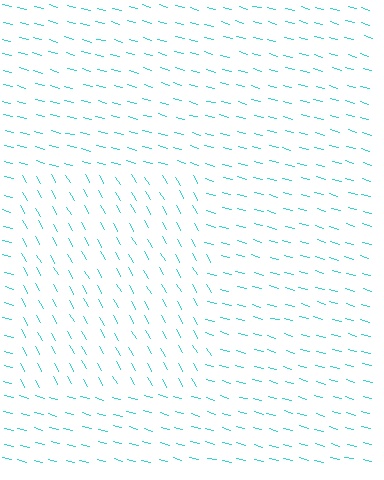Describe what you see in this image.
The image is filled with small cyan line segments. A rectangle region in the image has lines oriented differently from the surrounding lines, creating a visible texture boundary.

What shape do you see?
I see a rectangle.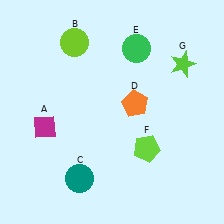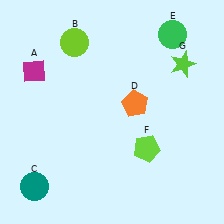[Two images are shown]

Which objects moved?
The objects that moved are: the magenta diamond (A), the teal circle (C), the green circle (E).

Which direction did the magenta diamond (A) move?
The magenta diamond (A) moved up.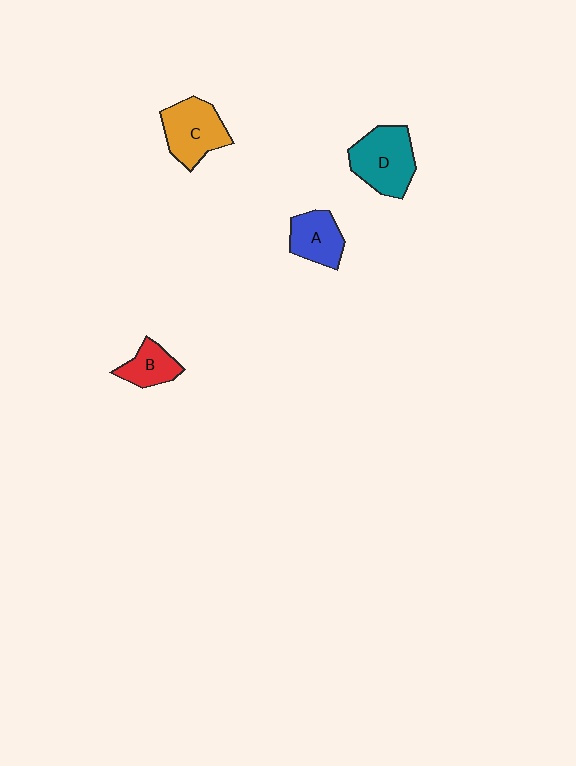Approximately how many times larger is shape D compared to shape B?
Approximately 1.8 times.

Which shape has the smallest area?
Shape B (red).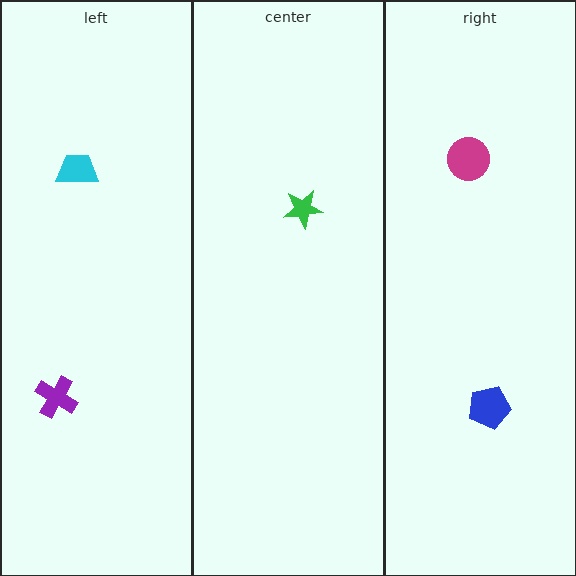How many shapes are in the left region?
2.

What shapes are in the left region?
The cyan trapezoid, the purple cross.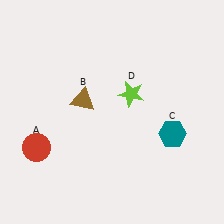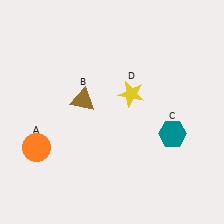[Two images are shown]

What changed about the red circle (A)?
In Image 1, A is red. In Image 2, it changed to orange.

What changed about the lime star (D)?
In Image 1, D is lime. In Image 2, it changed to yellow.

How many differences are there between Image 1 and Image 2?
There are 2 differences between the two images.